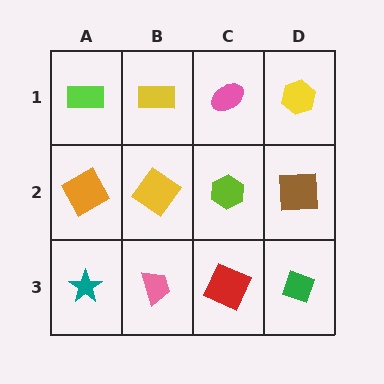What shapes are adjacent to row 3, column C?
A lime hexagon (row 2, column C), a pink trapezoid (row 3, column B), a green diamond (row 3, column D).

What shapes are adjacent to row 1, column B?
A yellow diamond (row 2, column B), a lime rectangle (row 1, column A), a pink ellipse (row 1, column C).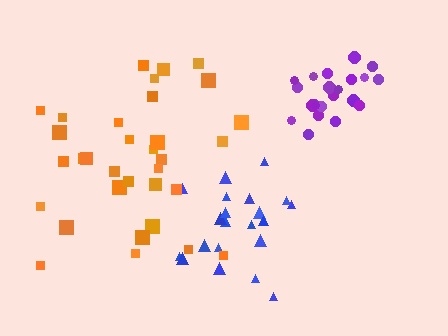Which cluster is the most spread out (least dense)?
Orange.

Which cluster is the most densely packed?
Purple.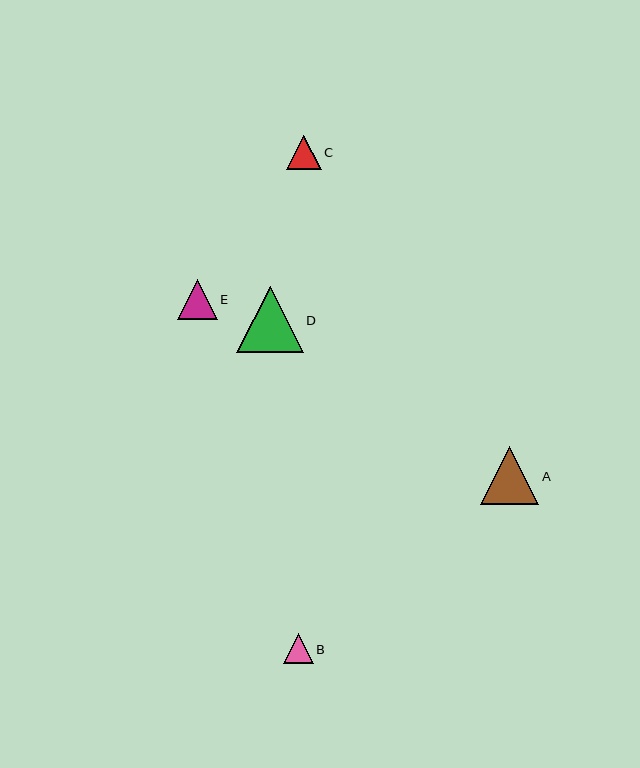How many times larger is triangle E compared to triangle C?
Triangle E is approximately 1.2 times the size of triangle C.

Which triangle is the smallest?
Triangle B is the smallest with a size of approximately 30 pixels.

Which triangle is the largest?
Triangle D is the largest with a size of approximately 67 pixels.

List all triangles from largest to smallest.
From largest to smallest: D, A, E, C, B.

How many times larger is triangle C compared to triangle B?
Triangle C is approximately 1.2 times the size of triangle B.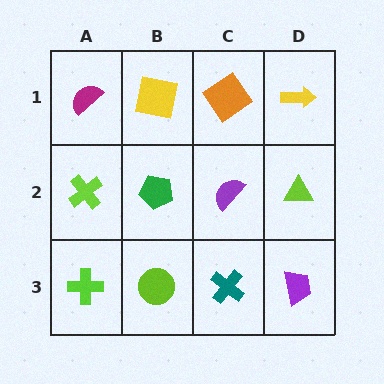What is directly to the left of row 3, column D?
A teal cross.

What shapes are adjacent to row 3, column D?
A lime triangle (row 2, column D), a teal cross (row 3, column C).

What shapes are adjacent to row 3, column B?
A green pentagon (row 2, column B), a lime cross (row 3, column A), a teal cross (row 3, column C).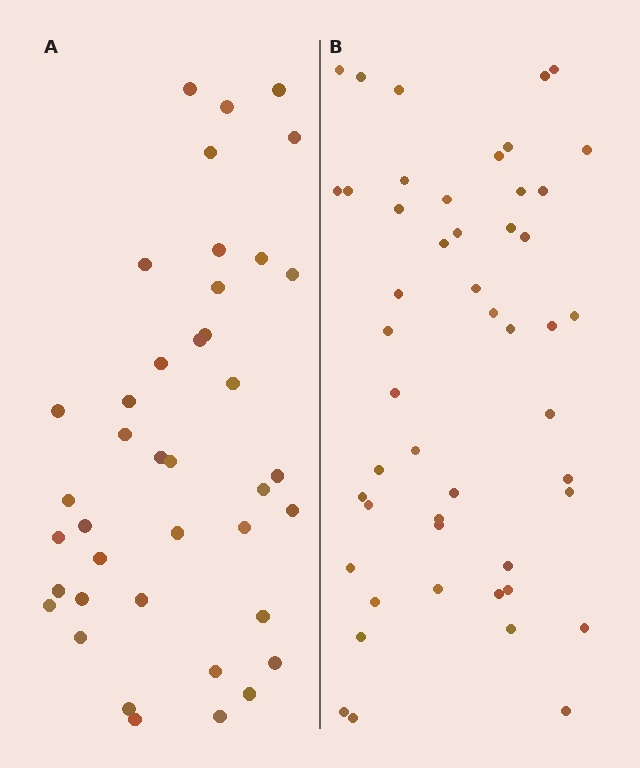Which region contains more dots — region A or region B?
Region B (the right region) has more dots.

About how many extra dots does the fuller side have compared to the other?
Region B has roughly 8 or so more dots than region A.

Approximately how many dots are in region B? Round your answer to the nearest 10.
About 50 dots. (The exact count is 49, which rounds to 50.)